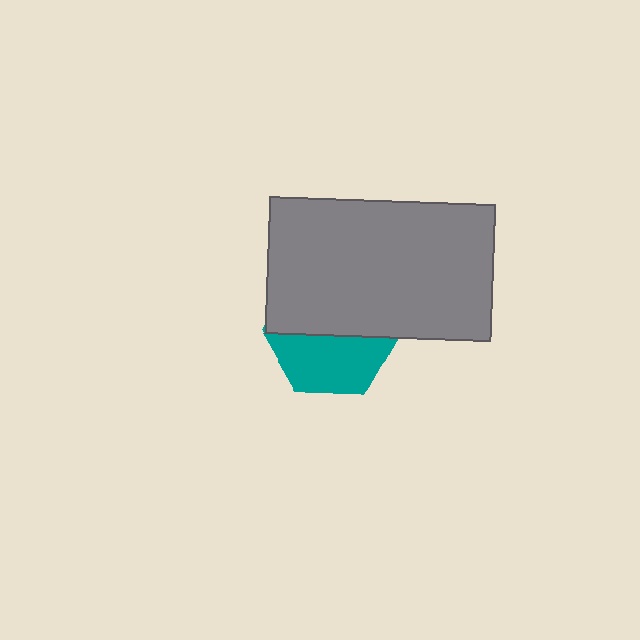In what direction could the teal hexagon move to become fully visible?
The teal hexagon could move down. That would shift it out from behind the gray rectangle entirely.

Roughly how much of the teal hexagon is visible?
About half of it is visible (roughly 47%).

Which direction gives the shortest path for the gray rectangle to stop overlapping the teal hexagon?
Moving up gives the shortest separation.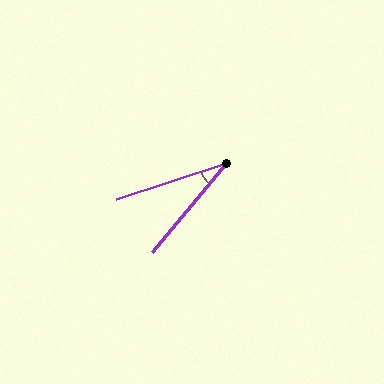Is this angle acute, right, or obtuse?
It is acute.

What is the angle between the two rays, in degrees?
Approximately 32 degrees.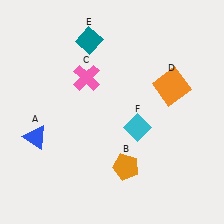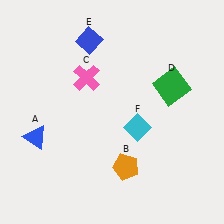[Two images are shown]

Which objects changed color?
D changed from orange to green. E changed from teal to blue.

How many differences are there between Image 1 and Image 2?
There are 2 differences between the two images.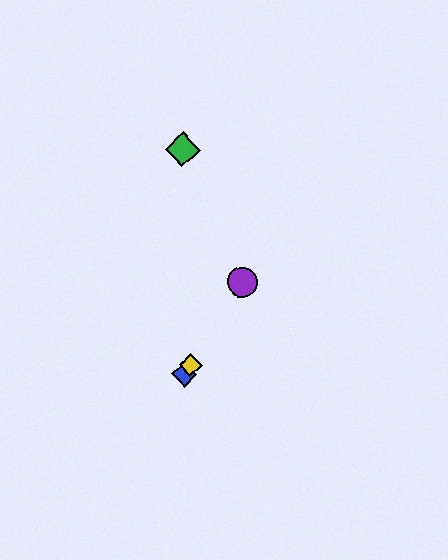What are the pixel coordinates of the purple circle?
The purple circle is at (243, 282).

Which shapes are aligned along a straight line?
The red circle, the blue diamond, the yellow diamond, the purple circle are aligned along a straight line.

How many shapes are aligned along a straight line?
4 shapes (the red circle, the blue diamond, the yellow diamond, the purple circle) are aligned along a straight line.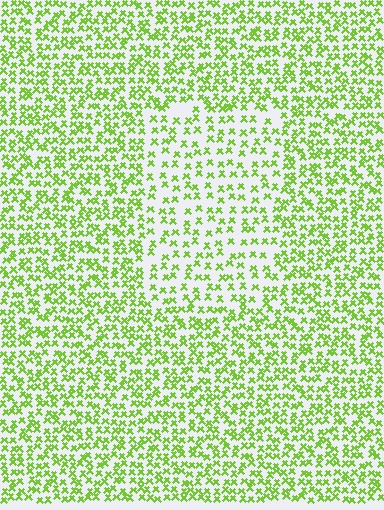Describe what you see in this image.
The image contains small lime elements arranged at two different densities. A rectangle-shaped region is visible where the elements are less densely packed than the surrounding area.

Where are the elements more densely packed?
The elements are more densely packed outside the rectangle boundary.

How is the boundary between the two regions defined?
The boundary is defined by a change in element density (approximately 1.8x ratio). All elements are the same color, size, and shape.